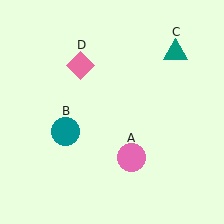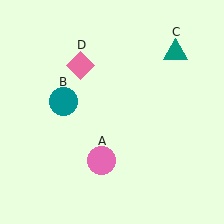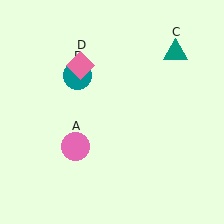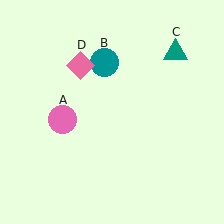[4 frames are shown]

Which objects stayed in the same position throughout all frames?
Teal triangle (object C) and pink diamond (object D) remained stationary.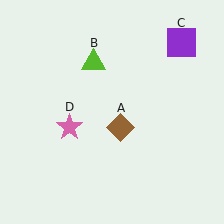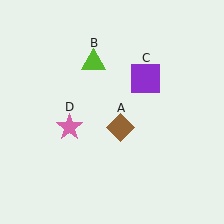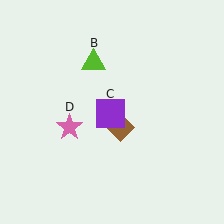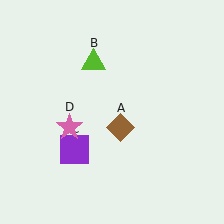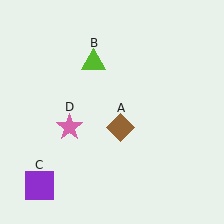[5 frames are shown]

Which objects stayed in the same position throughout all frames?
Brown diamond (object A) and lime triangle (object B) and pink star (object D) remained stationary.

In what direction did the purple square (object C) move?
The purple square (object C) moved down and to the left.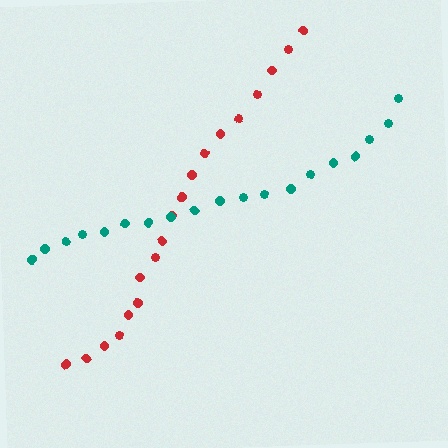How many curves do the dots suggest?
There are 2 distinct paths.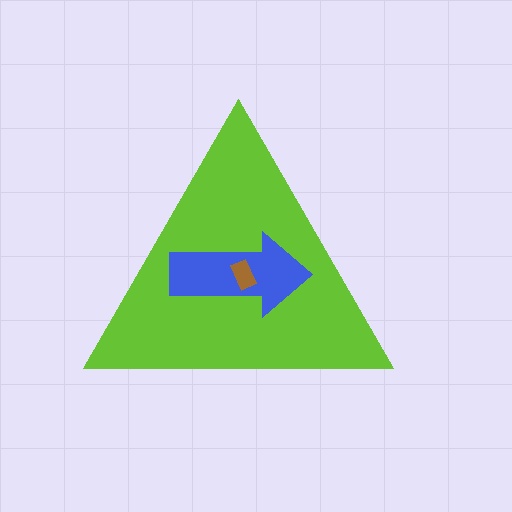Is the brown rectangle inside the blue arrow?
Yes.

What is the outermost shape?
The lime triangle.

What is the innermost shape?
The brown rectangle.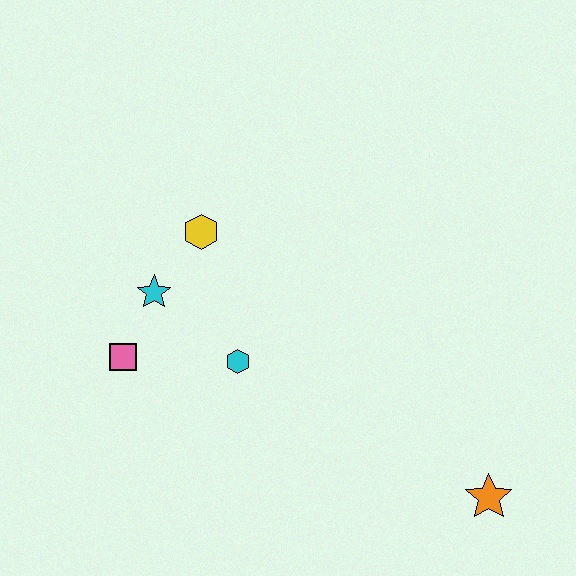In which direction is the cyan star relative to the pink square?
The cyan star is above the pink square.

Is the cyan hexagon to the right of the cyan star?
Yes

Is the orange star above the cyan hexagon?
No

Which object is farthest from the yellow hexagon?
The orange star is farthest from the yellow hexagon.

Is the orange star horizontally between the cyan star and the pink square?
No